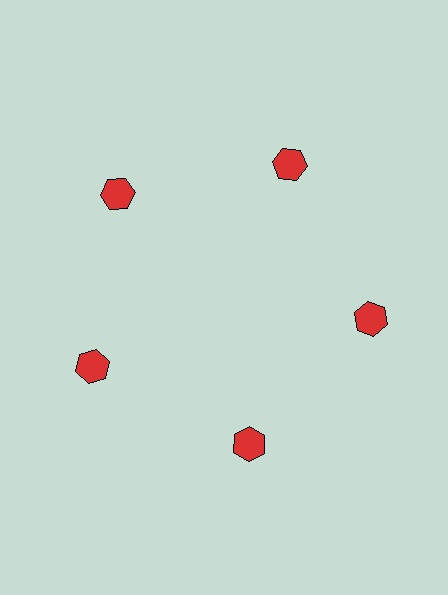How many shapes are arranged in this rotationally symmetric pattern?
There are 5 shapes, arranged in 5 groups of 1.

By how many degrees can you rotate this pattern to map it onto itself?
The pattern maps onto itself every 72 degrees of rotation.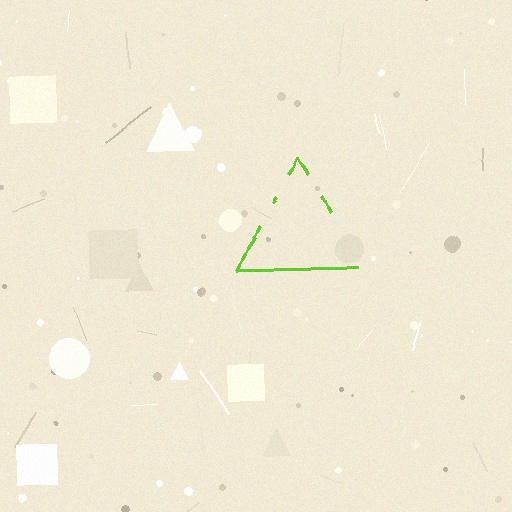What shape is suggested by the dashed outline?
The dashed outline suggests a triangle.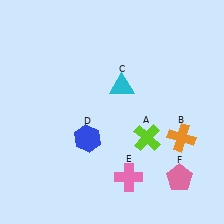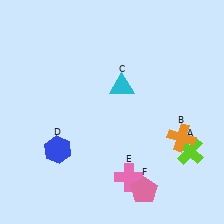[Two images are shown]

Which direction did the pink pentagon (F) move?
The pink pentagon (F) moved left.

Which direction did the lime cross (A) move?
The lime cross (A) moved right.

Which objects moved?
The objects that moved are: the lime cross (A), the blue hexagon (D), the pink pentagon (F).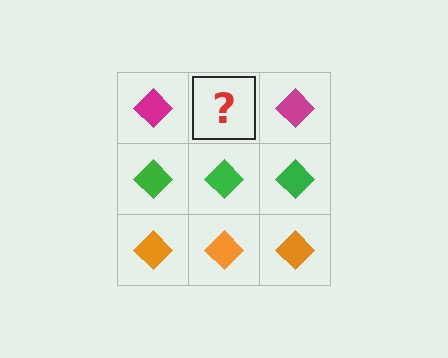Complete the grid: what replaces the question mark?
The question mark should be replaced with a magenta diamond.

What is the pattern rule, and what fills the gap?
The rule is that each row has a consistent color. The gap should be filled with a magenta diamond.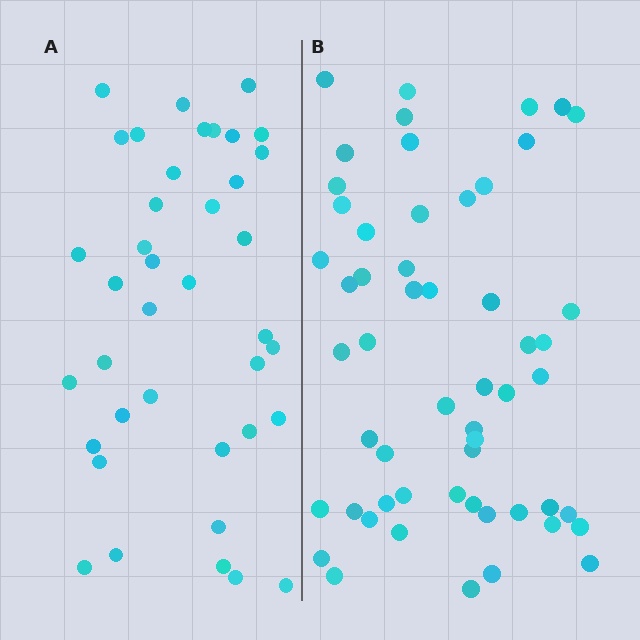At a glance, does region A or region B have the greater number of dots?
Region B (the right region) has more dots.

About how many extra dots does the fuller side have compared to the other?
Region B has approximately 15 more dots than region A.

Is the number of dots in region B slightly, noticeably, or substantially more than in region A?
Region B has noticeably more, but not dramatically so. The ratio is roughly 1.4 to 1.